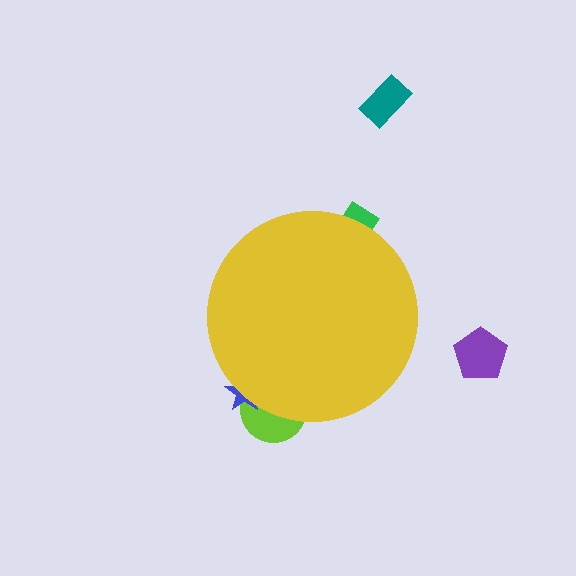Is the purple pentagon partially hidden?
No, the purple pentagon is fully visible.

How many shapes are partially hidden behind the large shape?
3 shapes are partially hidden.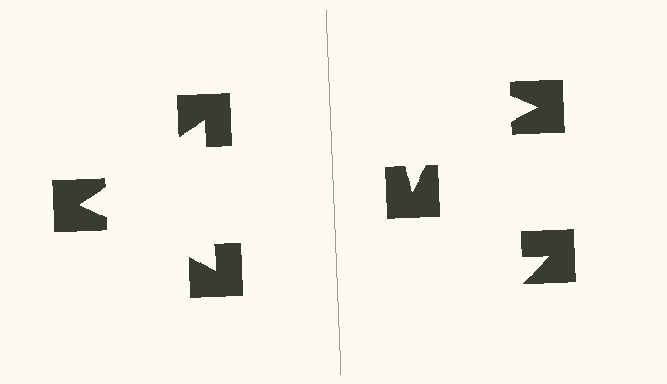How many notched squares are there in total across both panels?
6 — 3 on each side.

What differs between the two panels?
The notched squares are positioned identically on both sides; only the wedge orientations differ. On the left they align to a triangle; on the right they are misaligned.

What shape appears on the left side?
An illusory triangle.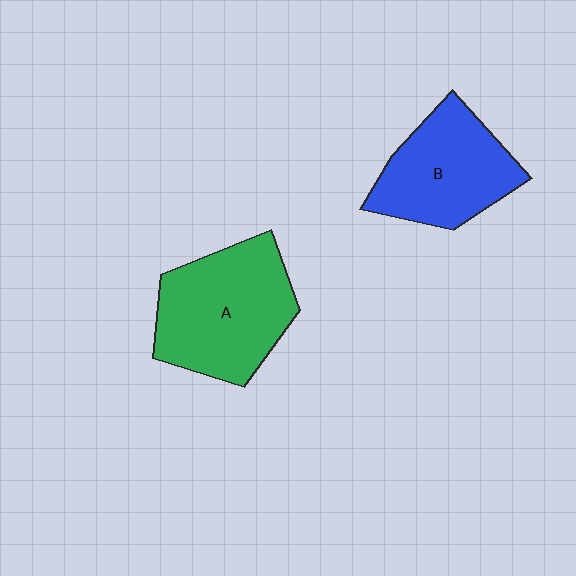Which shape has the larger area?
Shape A (green).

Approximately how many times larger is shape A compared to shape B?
Approximately 1.2 times.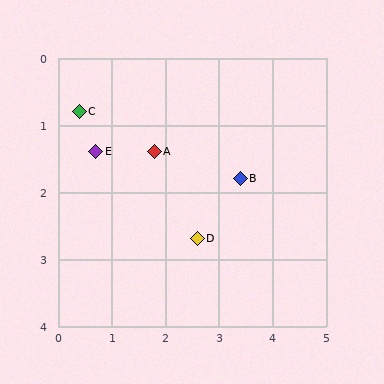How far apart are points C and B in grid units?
Points C and B are about 3.2 grid units apart.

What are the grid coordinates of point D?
Point D is at approximately (2.6, 2.7).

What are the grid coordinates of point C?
Point C is at approximately (0.4, 0.8).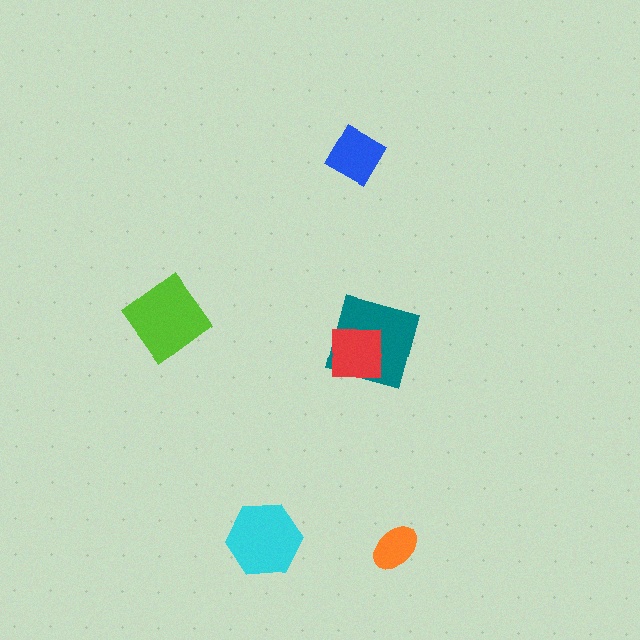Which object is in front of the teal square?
The red square is in front of the teal square.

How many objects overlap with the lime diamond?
0 objects overlap with the lime diamond.